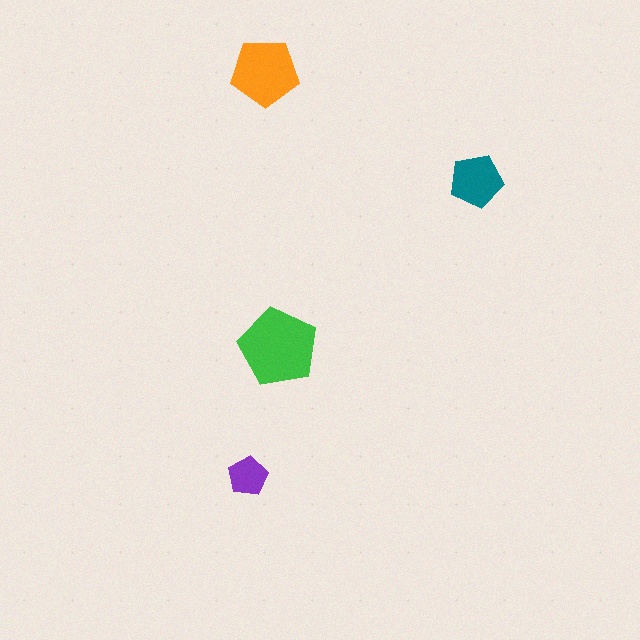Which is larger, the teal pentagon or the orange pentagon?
The orange one.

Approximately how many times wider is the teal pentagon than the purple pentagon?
About 1.5 times wider.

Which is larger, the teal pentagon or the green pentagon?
The green one.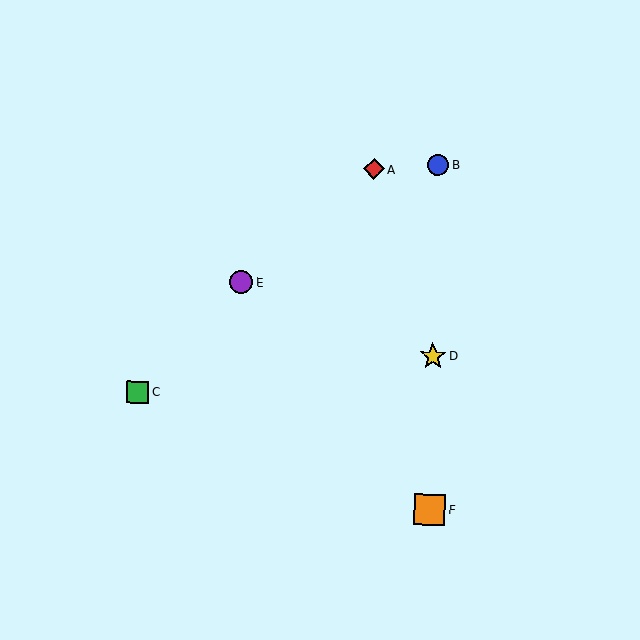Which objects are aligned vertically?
Objects B, D, F are aligned vertically.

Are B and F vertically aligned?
Yes, both are at x≈438.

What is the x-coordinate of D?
Object D is at x≈433.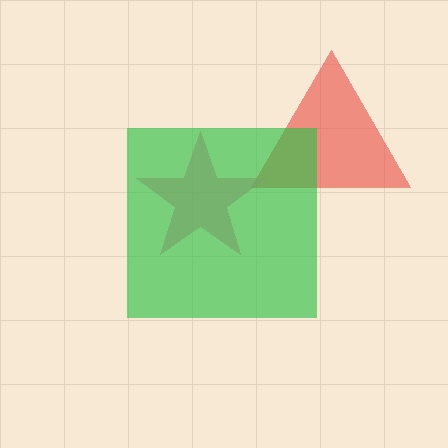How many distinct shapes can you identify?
There are 3 distinct shapes: a red triangle, a pink star, a green square.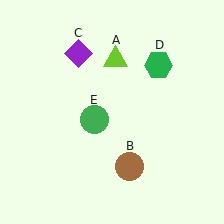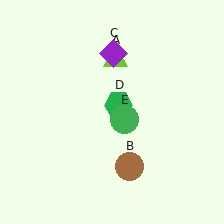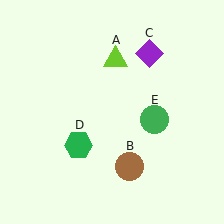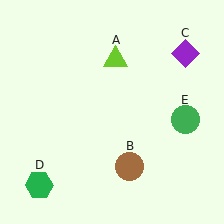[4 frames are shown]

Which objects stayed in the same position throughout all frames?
Lime triangle (object A) and brown circle (object B) remained stationary.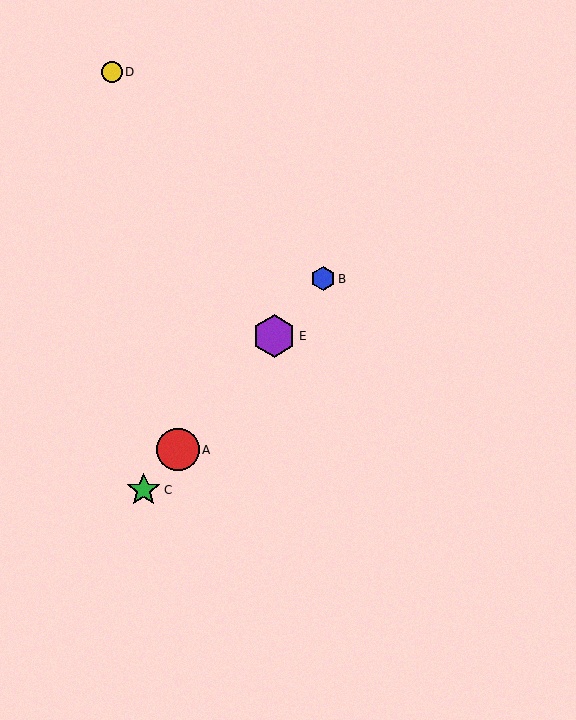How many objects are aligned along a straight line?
4 objects (A, B, C, E) are aligned along a straight line.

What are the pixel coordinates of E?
Object E is at (274, 336).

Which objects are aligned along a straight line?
Objects A, B, C, E are aligned along a straight line.